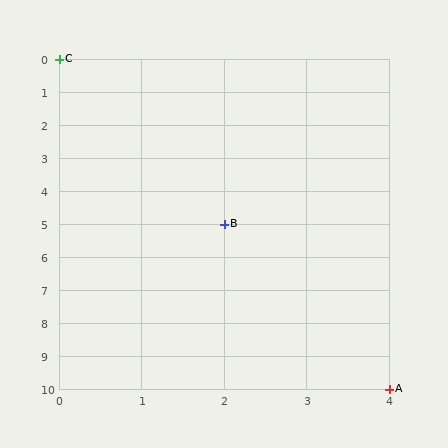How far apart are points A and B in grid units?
Points A and B are 2 columns and 5 rows apart (about 5.4 grid units diagonally).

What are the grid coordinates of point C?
Point C is at grid coordinates (0, 0).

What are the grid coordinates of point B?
Point B is at grid coordinates (2, 5).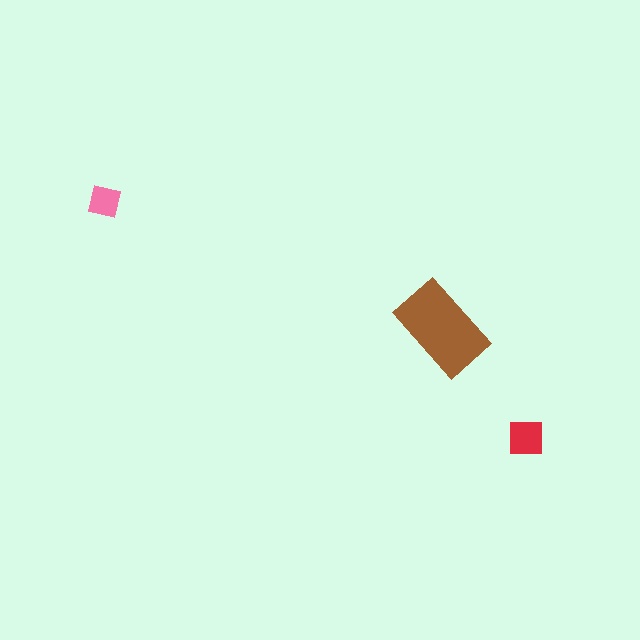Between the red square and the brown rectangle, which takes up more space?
The brown rectangle.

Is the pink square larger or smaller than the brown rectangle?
Smaller.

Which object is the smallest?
The pink square.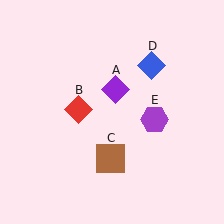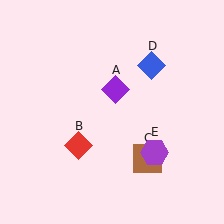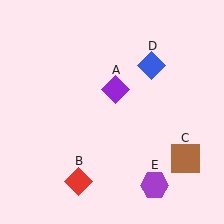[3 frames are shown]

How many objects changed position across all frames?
3 objects changed position: red diamond (object B), brown square (object C), purple hexagon (object E).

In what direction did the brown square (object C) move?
The brown square (object C) moved right.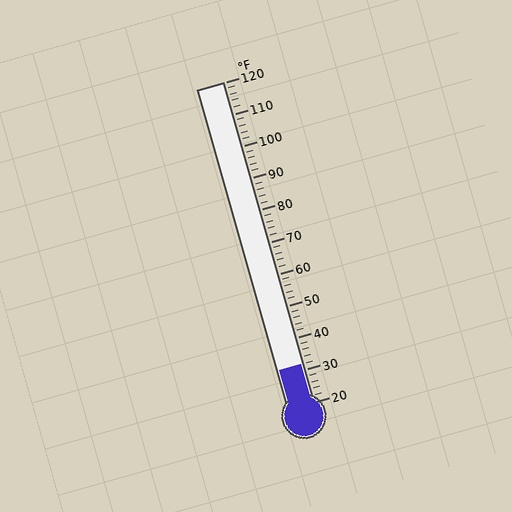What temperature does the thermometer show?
The thermometer shows approximately 32°F.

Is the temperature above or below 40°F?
The temperature is below 40°F.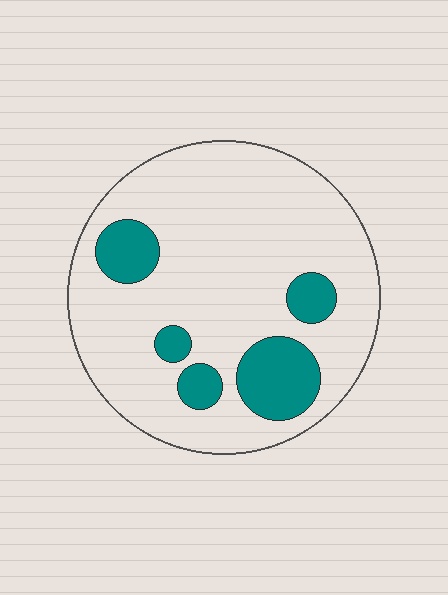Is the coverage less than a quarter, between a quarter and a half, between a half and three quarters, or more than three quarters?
Less than a quarter.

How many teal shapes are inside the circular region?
5.